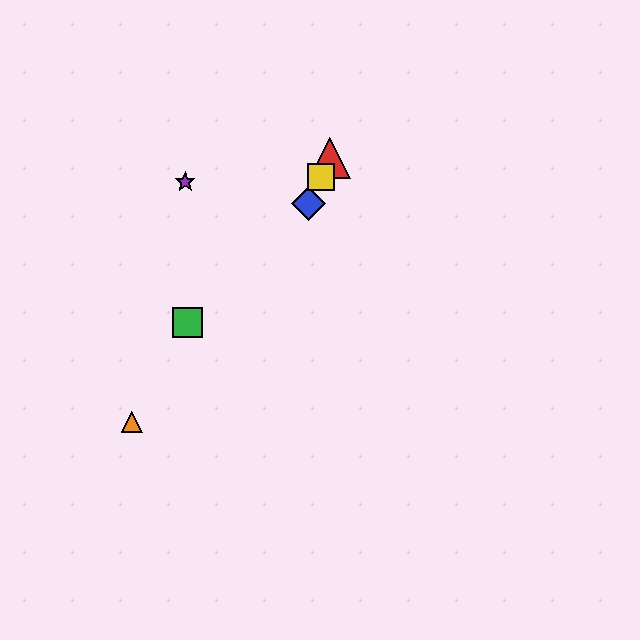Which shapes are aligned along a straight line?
The red triangle, the blue diamond, the yellow square are aligned along a straight line.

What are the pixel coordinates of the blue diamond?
The blue diamond is at (309, 203).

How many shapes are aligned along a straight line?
3 shapes (the red triangle, the blue diamond, the yellow square) are aligned along a straight line.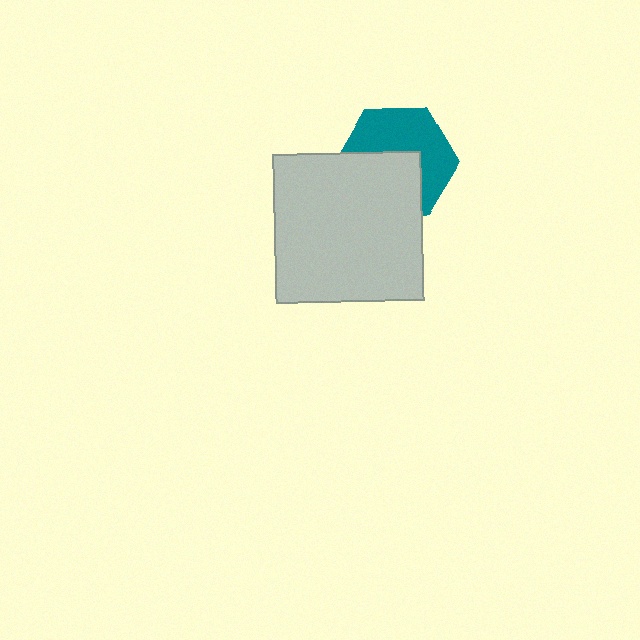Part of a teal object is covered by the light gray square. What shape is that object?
It is a hexagon.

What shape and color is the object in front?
The object in front is a light gray square.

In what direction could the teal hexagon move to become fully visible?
The teal hexagon could move up. That would shift it out from behind the light gray square entirely.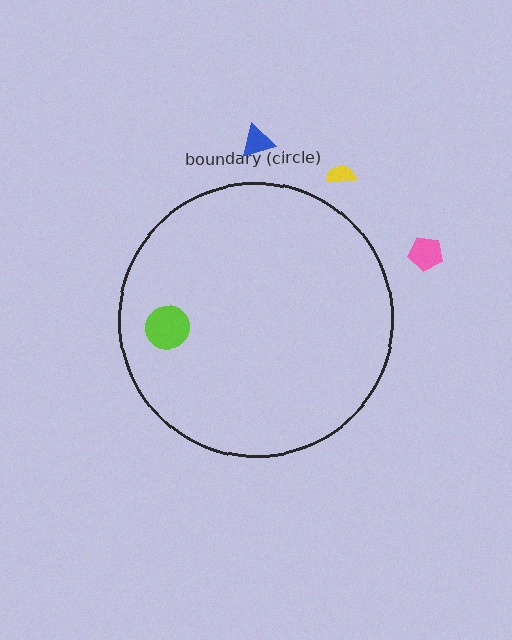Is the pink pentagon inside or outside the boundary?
Outside.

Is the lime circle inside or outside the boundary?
Inside.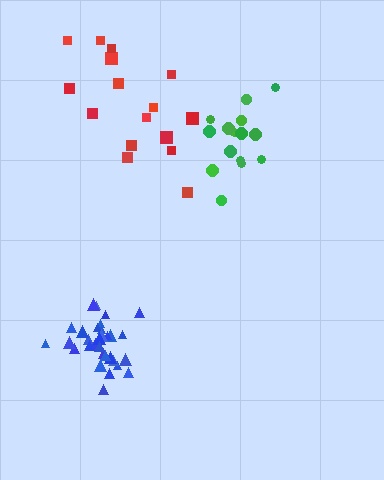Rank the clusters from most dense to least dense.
blue, green, red.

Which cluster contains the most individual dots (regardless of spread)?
Blue (31).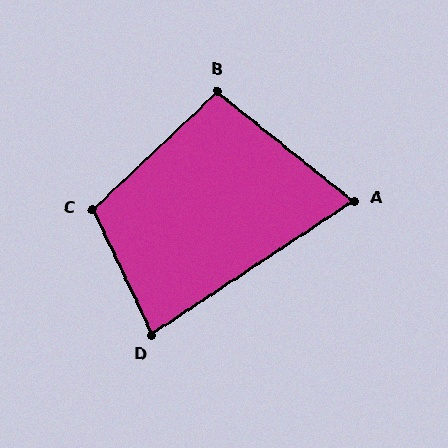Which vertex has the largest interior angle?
C, at approximately 108 degrees.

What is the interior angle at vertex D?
Approximately 82 degrees (acute).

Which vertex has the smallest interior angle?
A, at approximately 72 degrees.